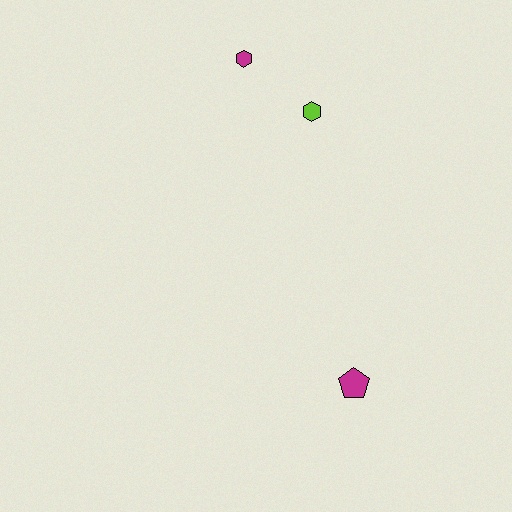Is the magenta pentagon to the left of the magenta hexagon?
No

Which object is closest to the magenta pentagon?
The lime hexagon is closest to the magenta pentagon.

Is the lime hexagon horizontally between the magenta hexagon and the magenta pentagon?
Yes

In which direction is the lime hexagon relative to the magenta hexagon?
The lime hexagon is to the right of the magenta hexagon.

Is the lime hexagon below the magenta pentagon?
No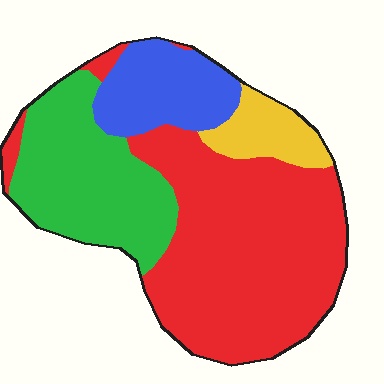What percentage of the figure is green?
Green takes up about one quarter (1/4) of the figure.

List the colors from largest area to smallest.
From largest to smallest: red, green, blue, yellow.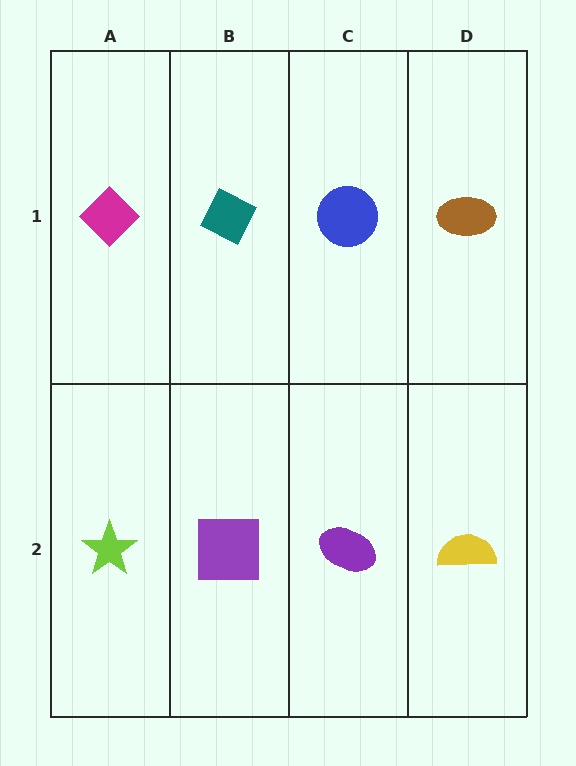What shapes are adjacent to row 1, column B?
A purple square (row 2, column B), a magenta diamond (row 1, column A), a blue circle (row 1, column C).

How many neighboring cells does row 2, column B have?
3.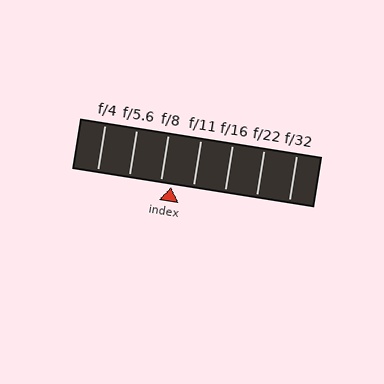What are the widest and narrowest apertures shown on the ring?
The widest aperture shown is f/4 and the narrowest is f/32.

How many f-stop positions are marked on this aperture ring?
There are 7 f-stop positions marked.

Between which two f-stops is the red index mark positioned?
The index mark is between f/8 and f/11.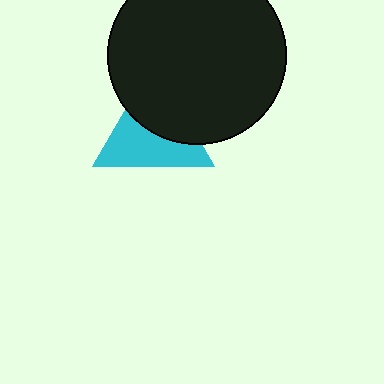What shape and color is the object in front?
The object in front is a black circle.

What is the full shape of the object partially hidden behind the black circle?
The partially hidden object is a cyan triangle.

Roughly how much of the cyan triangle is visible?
About half of it is visible (roughly 55%).